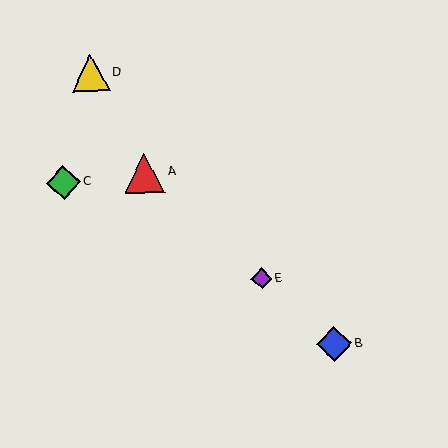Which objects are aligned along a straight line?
Objects A, B, E are aligned along a straight line.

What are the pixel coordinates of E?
Object E is at (262, 278).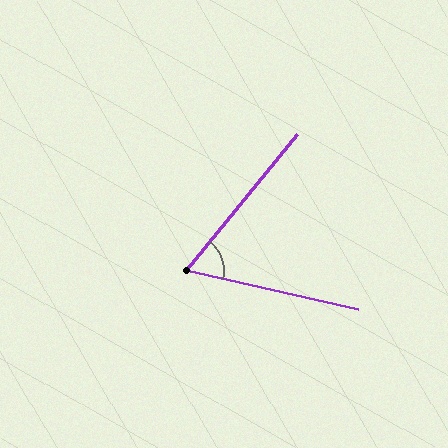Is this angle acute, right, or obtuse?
It is acute.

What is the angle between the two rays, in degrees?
Approximately 64 degrees.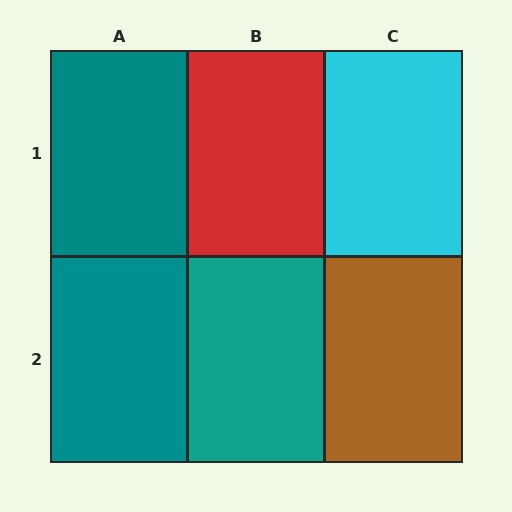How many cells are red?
1 cell is red.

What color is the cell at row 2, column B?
Teal.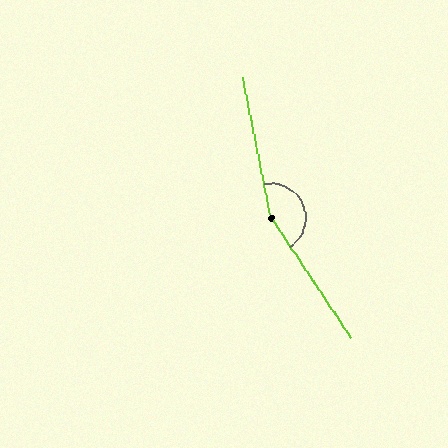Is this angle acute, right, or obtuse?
It is obtuse.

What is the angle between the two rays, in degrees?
Approximately 157 degrees.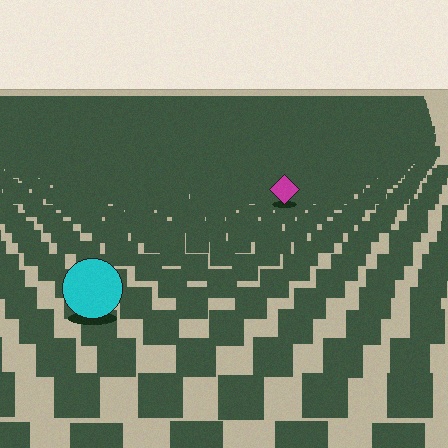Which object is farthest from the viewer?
The magenta diamond is farthest from the viewer. It appears smaller and the ground texture around it is denser.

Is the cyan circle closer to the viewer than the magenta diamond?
Yes. The cyan circle is closer — you can tell from the texture gradient: the ground texture is coarser near it.